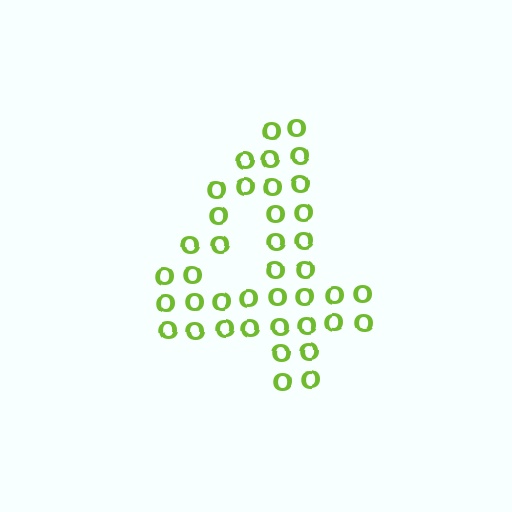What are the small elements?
The small elements are letter O's.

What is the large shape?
The large shape is the digit 4.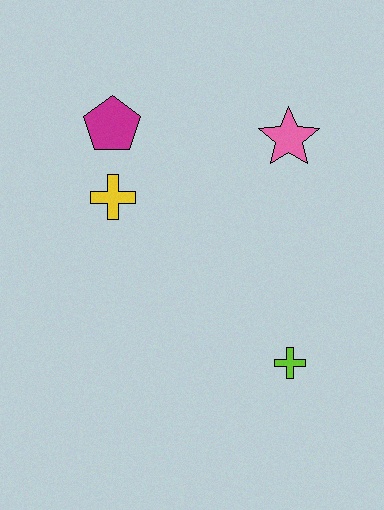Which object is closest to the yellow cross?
The magenta pentagon is closest to the yellow cross.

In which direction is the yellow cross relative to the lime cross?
The yellow cross is to the left of the lime cross.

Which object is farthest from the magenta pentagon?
The lime cross is farthest from the magenta pentagon.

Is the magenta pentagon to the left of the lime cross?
Yes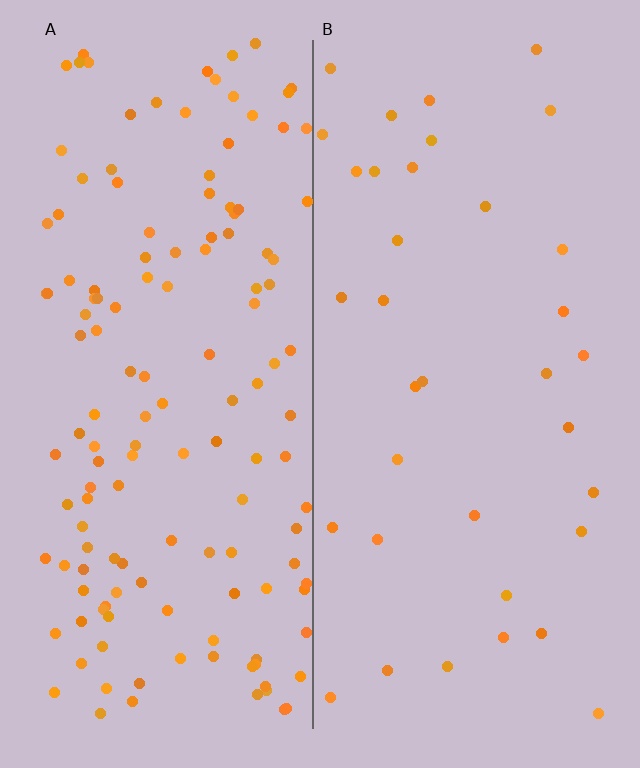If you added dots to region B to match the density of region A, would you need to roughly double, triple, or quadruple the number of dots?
Approximately quadruple.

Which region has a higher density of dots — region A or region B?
A (the left).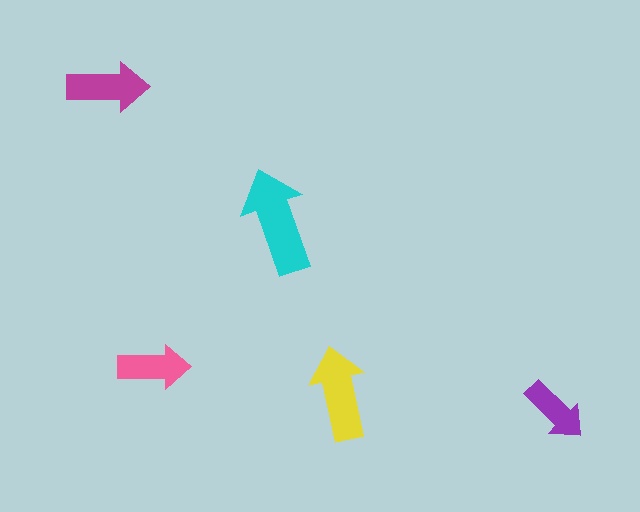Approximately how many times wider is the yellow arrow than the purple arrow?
About 1.5 times wider.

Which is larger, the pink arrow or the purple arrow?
The pink one.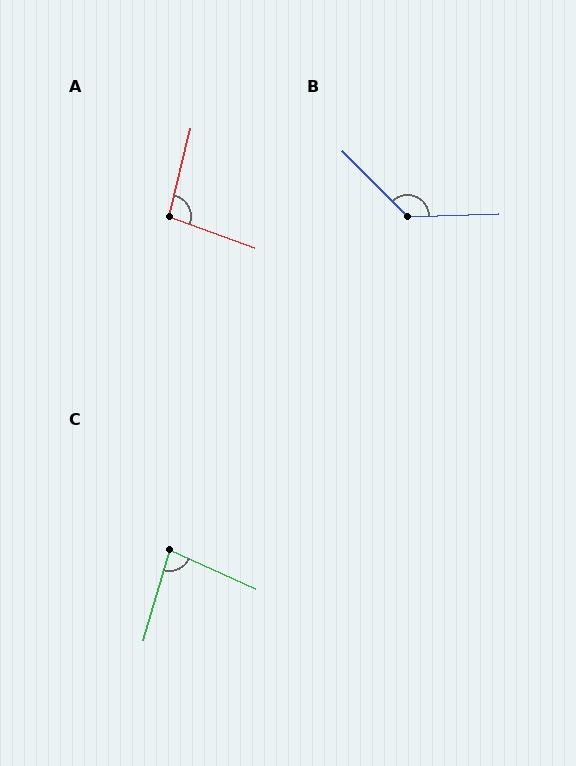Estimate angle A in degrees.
Approximately 96 degrees.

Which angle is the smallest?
C, at approximately 82 degrees.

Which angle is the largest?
B, at approximately 133 degrees.